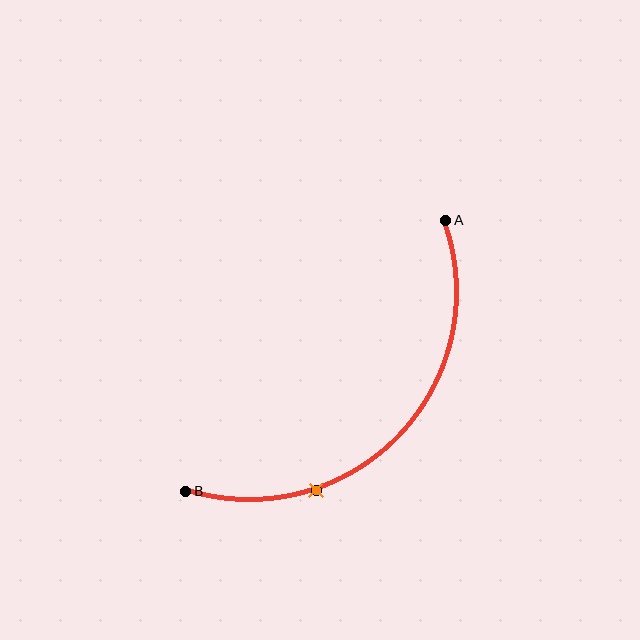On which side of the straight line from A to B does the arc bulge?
The arc bulges below and to the right of the straight line connecting A and B.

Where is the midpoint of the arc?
The arc midpoint is the point on the curve farthest from the straight line joining A and B. It sits below and to the right of that line.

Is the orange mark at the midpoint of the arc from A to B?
No. The orange mark lies on the arc but is closer to endpoint B. The arc midpoint would be at the point on the curve equidistant along the arc from both A and B.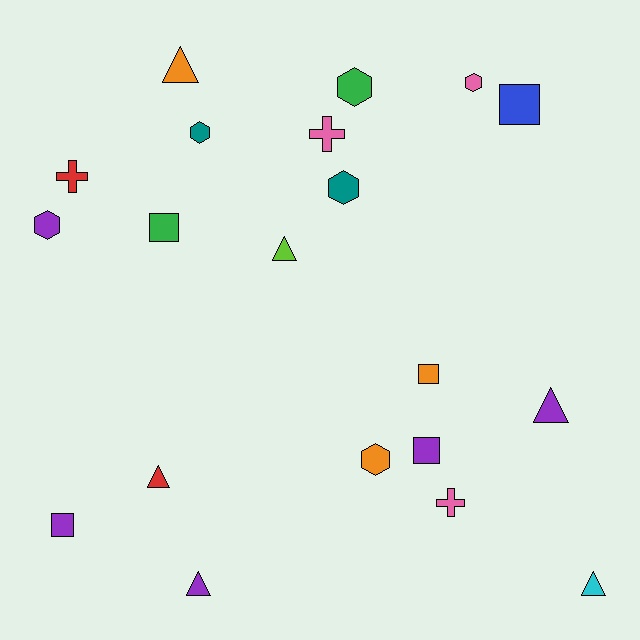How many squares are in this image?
There are 5 squares.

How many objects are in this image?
There are 20 objects.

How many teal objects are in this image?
There are 2 teal objects.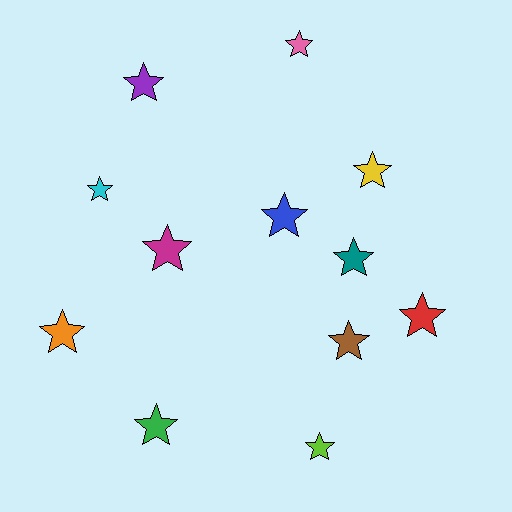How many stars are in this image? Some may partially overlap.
There are 12 stars.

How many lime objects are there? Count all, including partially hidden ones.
There is 1 lime object.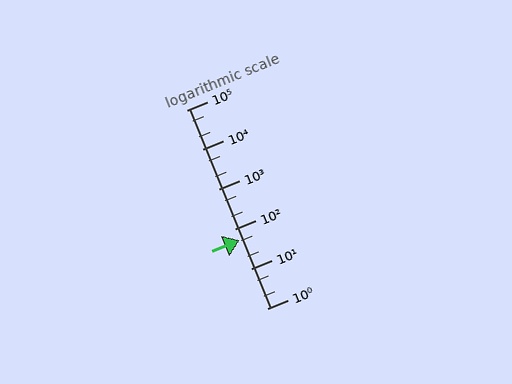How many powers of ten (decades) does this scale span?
The scale spans 5 decades, from 1 to 100000.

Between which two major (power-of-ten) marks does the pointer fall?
The pointer is between 10 and 100.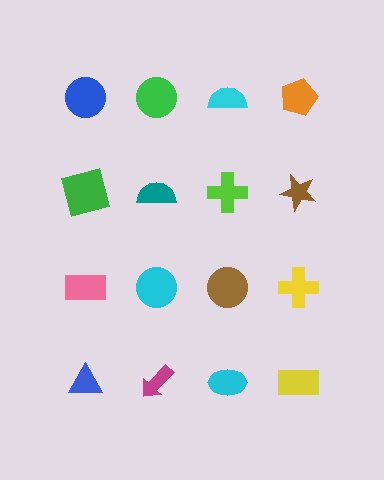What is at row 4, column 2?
A magenta arrow.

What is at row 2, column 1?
A green square.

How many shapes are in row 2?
4 shapes.